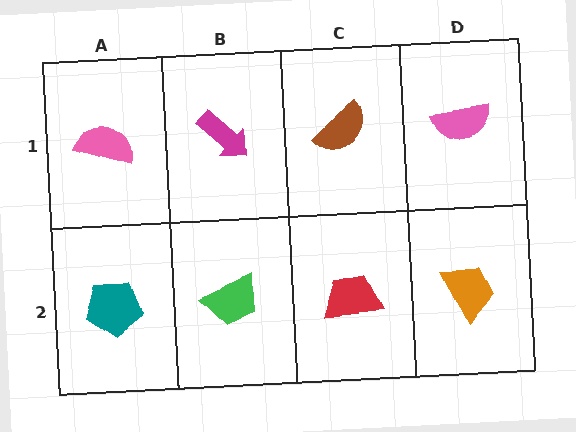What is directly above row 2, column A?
A pink semicircle.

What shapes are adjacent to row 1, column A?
A teal pentagon (row 2, column A), a magenta arrow (row 1, column B).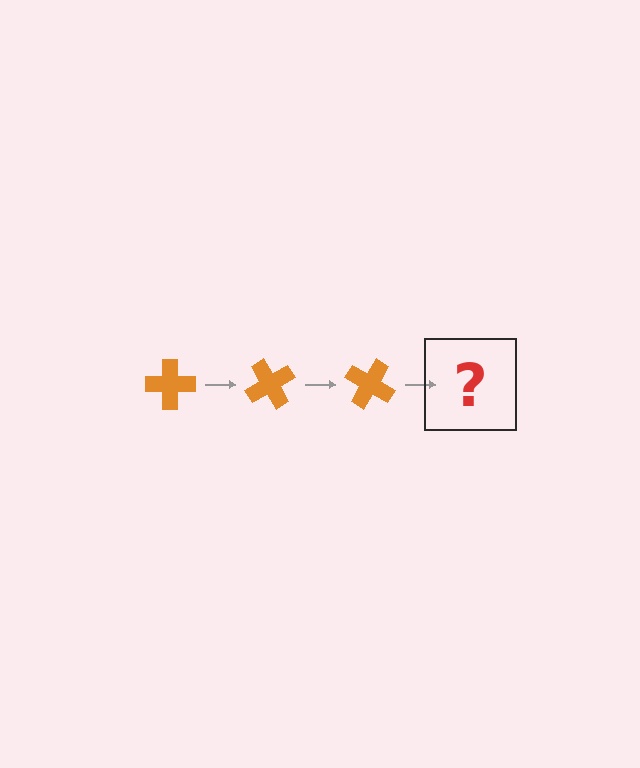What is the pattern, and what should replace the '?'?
The pattern is that the cross rotates 60 degrees each step. The '?' should be an orange cross rotated 180 degrees.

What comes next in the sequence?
The next element should be an orange cross rotated 180 degrees.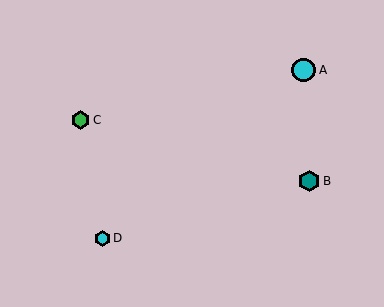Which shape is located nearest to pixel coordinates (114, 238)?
The cyan hexagon (labeled D) at (102, 238) is nearest to that location.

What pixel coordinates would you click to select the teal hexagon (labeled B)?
Click at (309, 181) to select the teal hexagon B.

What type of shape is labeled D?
Shape D is a cyan hexagon.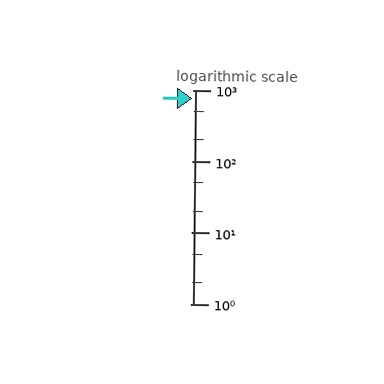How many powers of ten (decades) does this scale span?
The scale spans 3 decades, from 1 to 1000.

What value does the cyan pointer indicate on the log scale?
The pointer indicates approximately 760.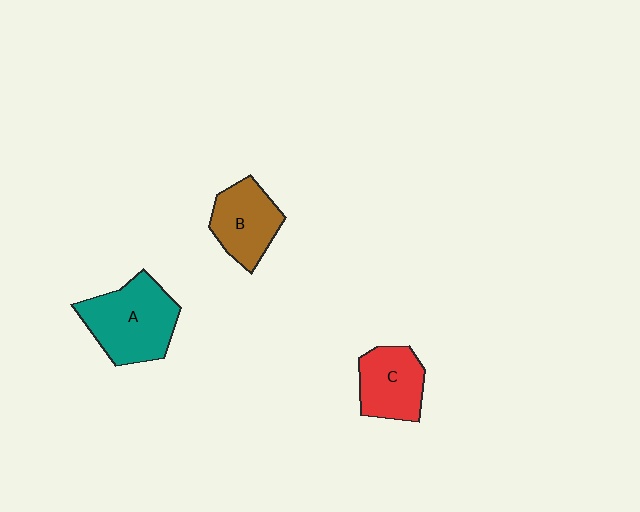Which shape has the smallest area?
Shape C (red).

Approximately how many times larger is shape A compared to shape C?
Approximately 1.5 times.